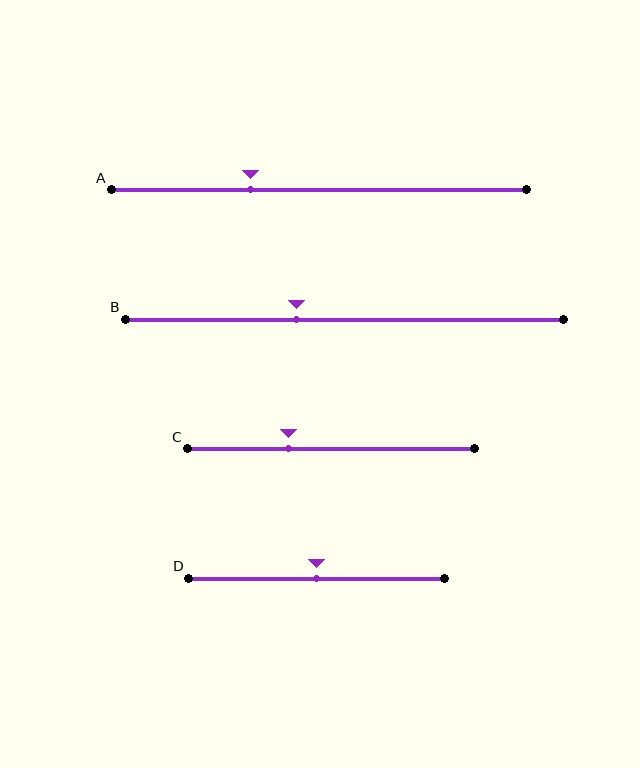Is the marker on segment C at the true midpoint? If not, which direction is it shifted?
No, the marker on segment C is shifted to the left by about 15% of the segment length.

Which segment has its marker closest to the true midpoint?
Segment D has its marker closest to the true midpoint.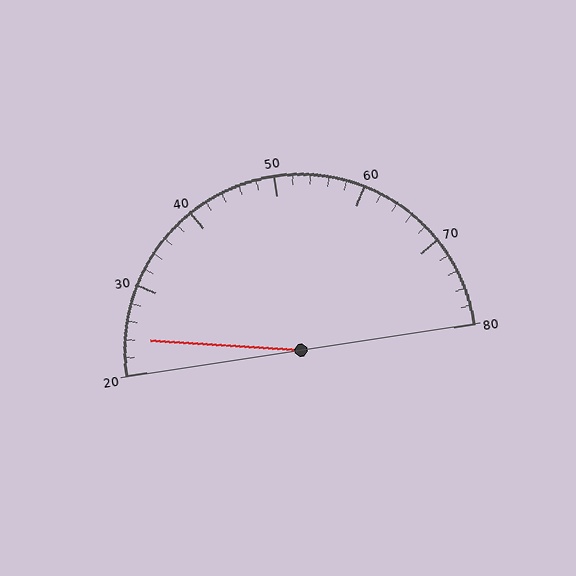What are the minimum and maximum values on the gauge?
The gauge ranges from 20 to 80.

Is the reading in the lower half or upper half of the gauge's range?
The reading is in the lower half of the range (20 to 80).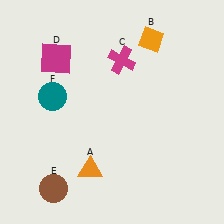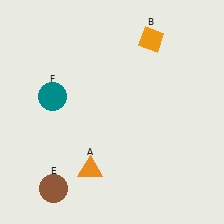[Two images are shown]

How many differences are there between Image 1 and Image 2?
There are 2 differences between the two images.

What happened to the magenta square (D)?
The magenta square (D) was removed in Image 2. It was in the top-left area of Image 1.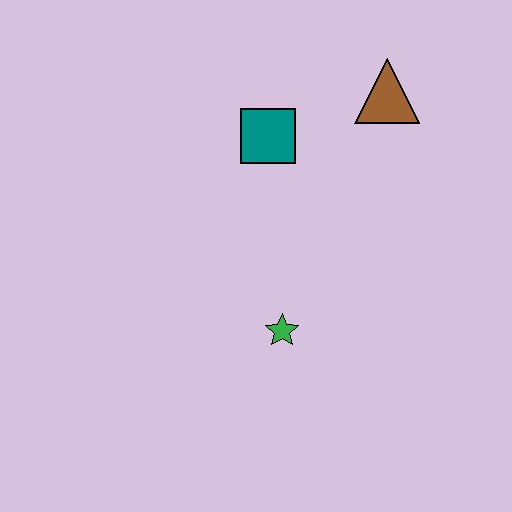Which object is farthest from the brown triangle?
The green star is farthest from the brown triangle.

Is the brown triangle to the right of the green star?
Yes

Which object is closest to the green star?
The teal square is closest to the green star.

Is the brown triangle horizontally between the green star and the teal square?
No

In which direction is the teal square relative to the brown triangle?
The teal square is to the left of the brown triangle.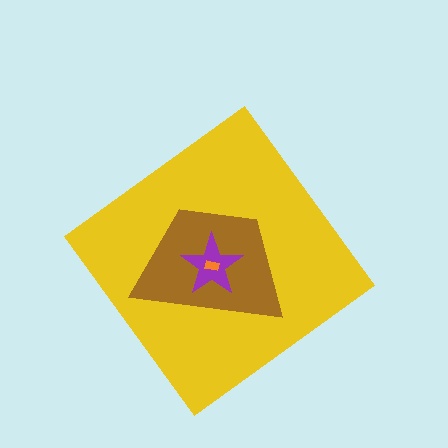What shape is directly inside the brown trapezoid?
The purple star.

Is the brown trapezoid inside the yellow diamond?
Yes.